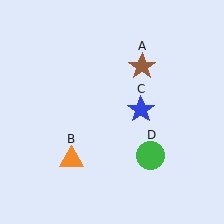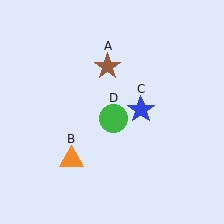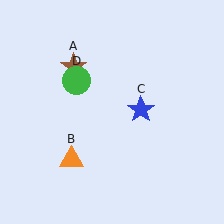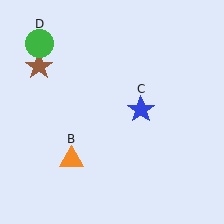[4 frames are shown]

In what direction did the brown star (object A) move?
The brown star (object A) moved left.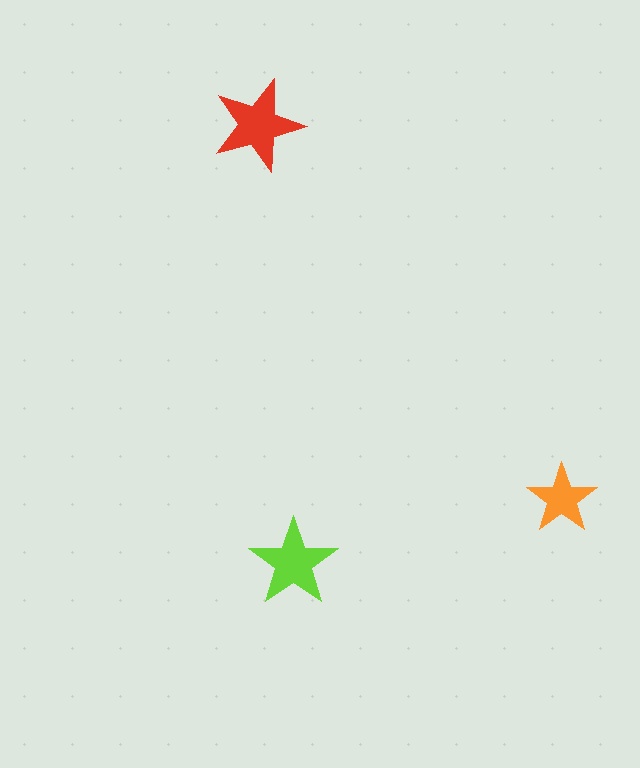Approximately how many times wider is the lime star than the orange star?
About 1.5 times wider.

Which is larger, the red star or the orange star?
The red one.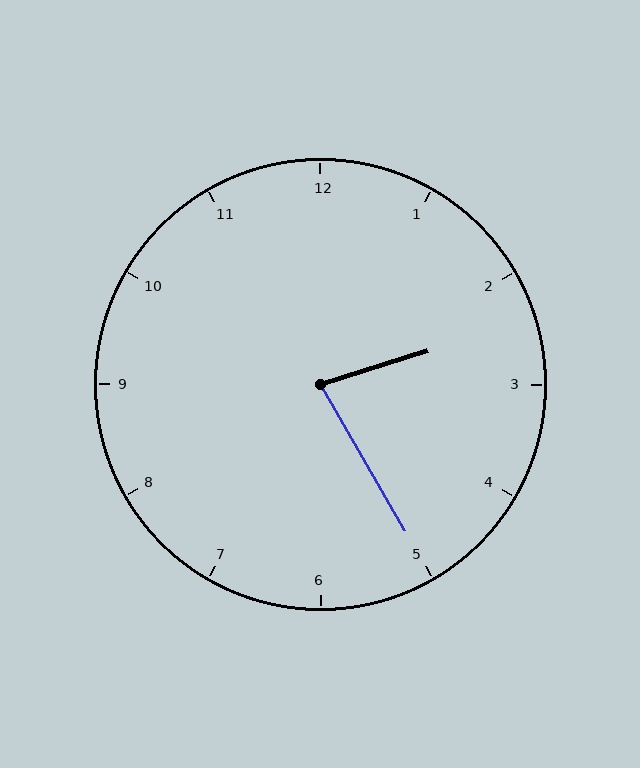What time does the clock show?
2:25.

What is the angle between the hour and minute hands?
Approximately 78 degrees.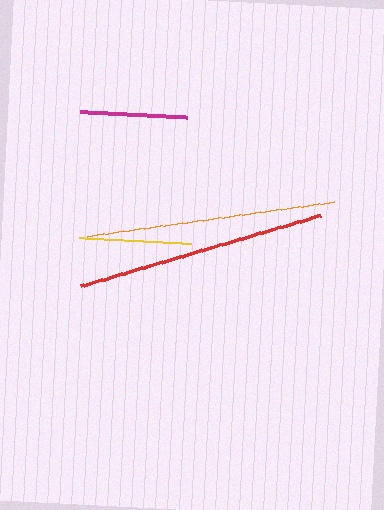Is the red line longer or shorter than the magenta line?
The red line is longer than the magenta line.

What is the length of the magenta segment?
The magenta segment is approximately 107 pixels long.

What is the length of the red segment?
The red segment is approximately 249 pixels long.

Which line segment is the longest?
The red line is the longest at approximately 249 pixels.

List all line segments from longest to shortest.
From longest to shortest: red, orange, yellow, magenta.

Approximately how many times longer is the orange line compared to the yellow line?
The orange line is approximately 2.2 times the length of the yellow line.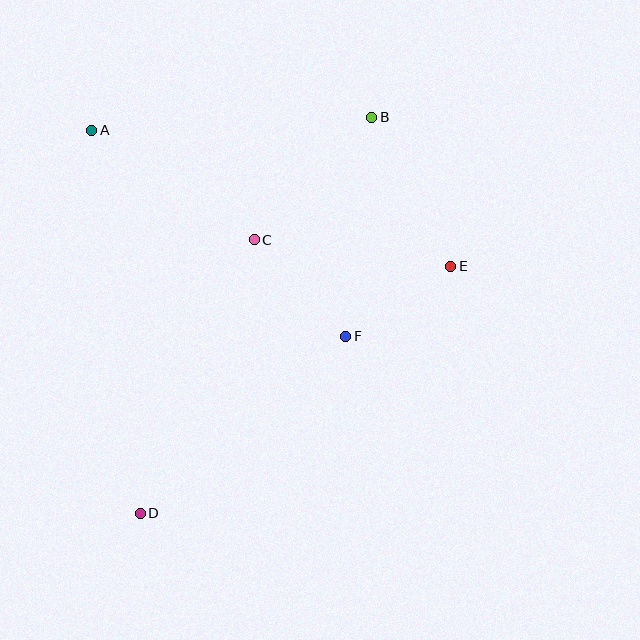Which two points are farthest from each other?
Points B and D are farthest from each other.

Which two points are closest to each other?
Points E and F are closest to each other.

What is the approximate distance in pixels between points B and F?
The distance between B and F is approximately 220 pixels.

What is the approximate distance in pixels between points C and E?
The distance between C and E is approximately 198 pixels.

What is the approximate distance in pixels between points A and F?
The distance between A and F is approximately 327 pixels.